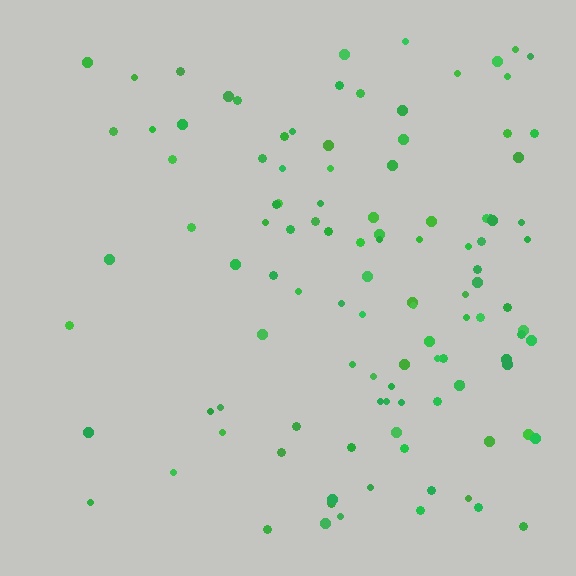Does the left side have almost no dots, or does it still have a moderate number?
Still a moderate number, just noticeably fewer than the right.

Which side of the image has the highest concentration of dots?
The right.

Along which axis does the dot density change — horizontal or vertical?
Horizontal.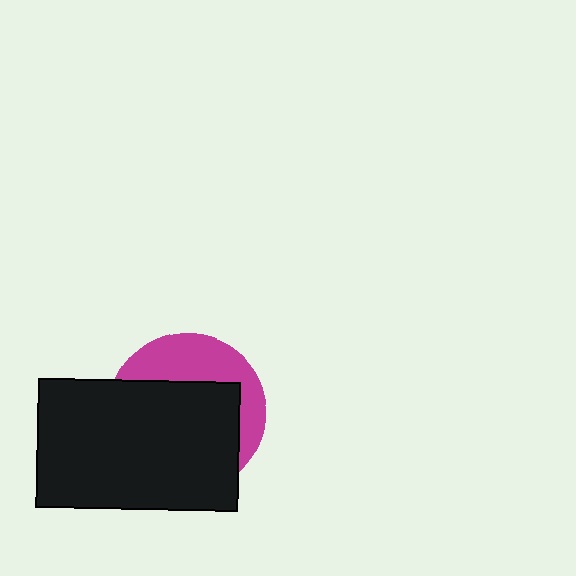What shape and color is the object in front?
The object in front is a black rectangle.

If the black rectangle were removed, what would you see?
You would see the complete magenta circle.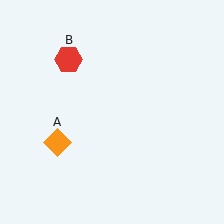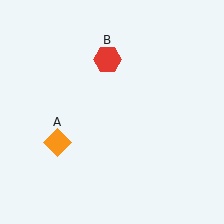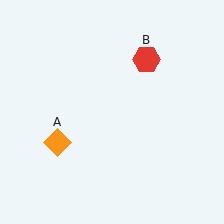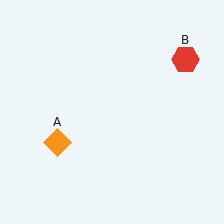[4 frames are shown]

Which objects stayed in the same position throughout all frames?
Orange diamond (object A) remained stationary.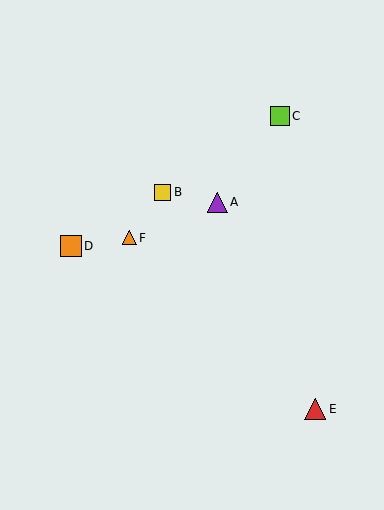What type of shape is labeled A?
Shape A is a purple triangle.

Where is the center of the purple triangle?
The center of the purple triangle is at (217, 202).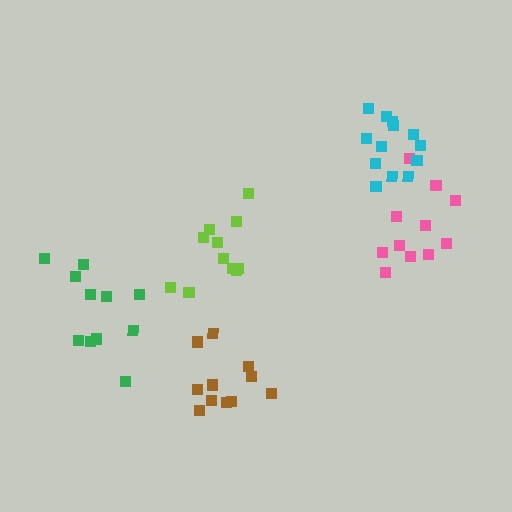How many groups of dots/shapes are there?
There are 5 groups.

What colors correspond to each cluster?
The clusters are colored: pink, lime, cyan, green, brown.